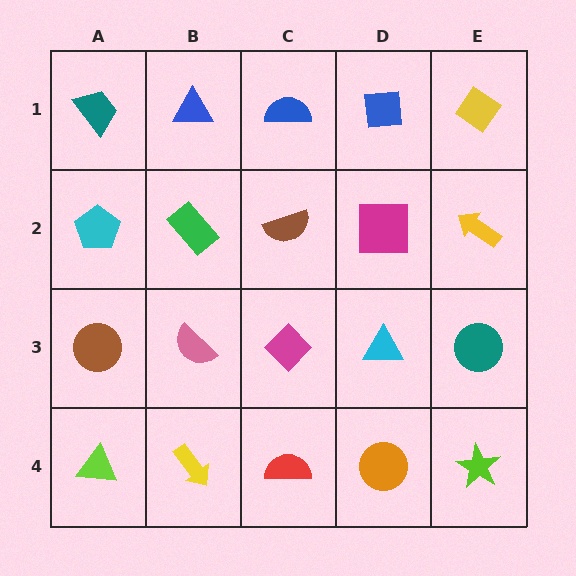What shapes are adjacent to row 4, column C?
A magenta diamond (row 3, column C), a yellow arrow (row 4, column B), an orange circle (row 4, column D).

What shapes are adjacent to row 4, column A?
A brown circle (row 3, column A), a yellow arrow (row 4, column B).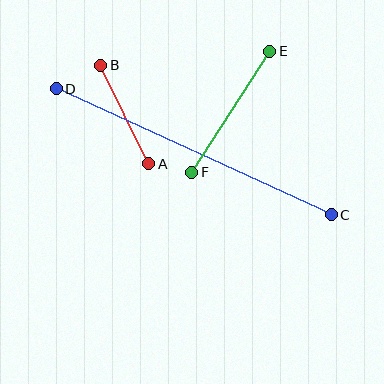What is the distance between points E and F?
The distance is approximately 144 pixels.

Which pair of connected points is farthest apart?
Points C and D are farthest apart.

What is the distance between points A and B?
The distance is approximately 110 pixels.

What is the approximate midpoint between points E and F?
The midpoint is at approximately (231, 112) pixels.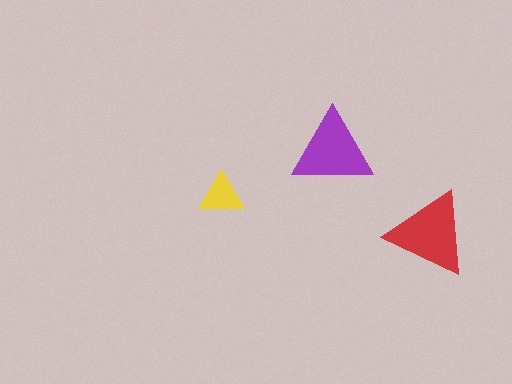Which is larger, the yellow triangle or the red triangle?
The red one.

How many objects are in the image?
There are 3 objects in the image.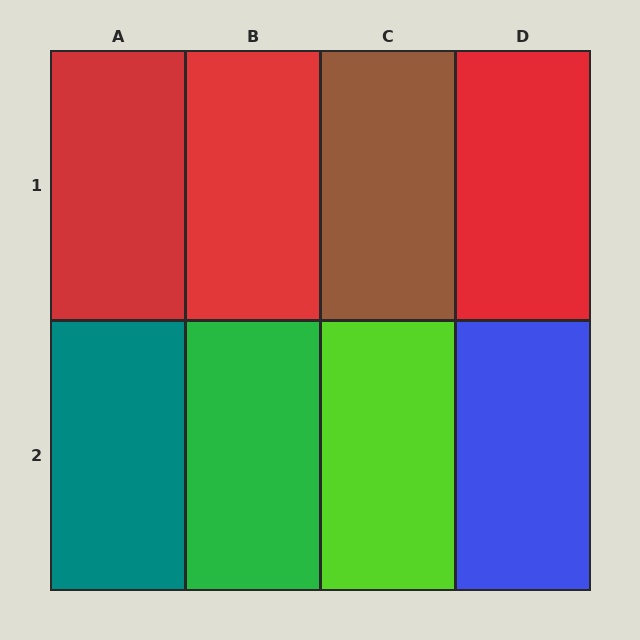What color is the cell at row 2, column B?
Green.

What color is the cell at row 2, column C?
Lime.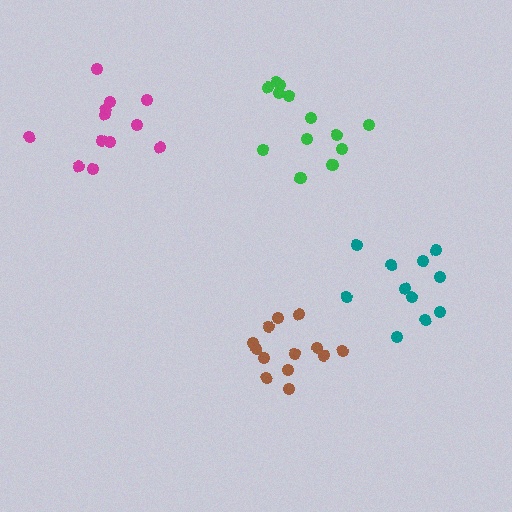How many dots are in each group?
Group 1: 12 dots, Group 2: 13 dots, Group 3: 13 dots, Group 4: 11 dots (49 total).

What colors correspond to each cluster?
The clusters are colored: magenta, green, brown, teal.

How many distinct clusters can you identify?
There are 4 distinct clusters.